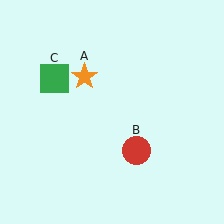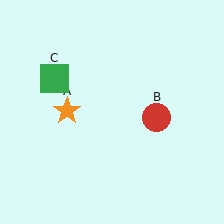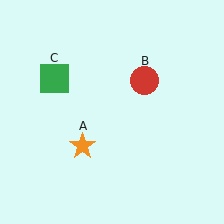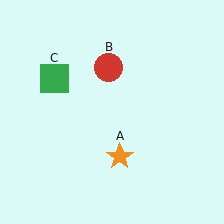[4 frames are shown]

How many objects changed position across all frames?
2 objects changed position: orange star (object A), red circle (object B).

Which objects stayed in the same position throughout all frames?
Green square (object C) remained stationary.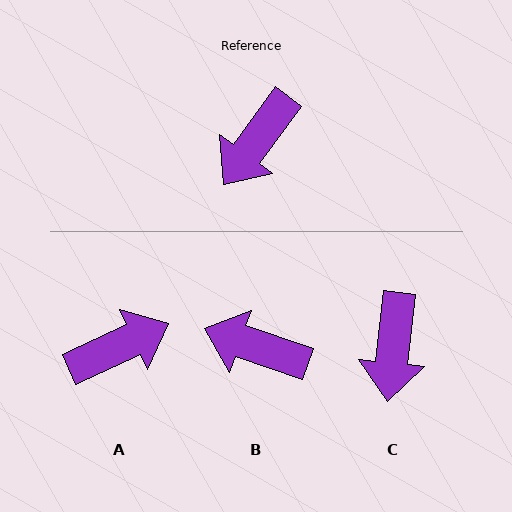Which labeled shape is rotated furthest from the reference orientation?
A, about 151 degrees away.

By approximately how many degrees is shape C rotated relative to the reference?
Approximately 30 degrees counter-clockwise.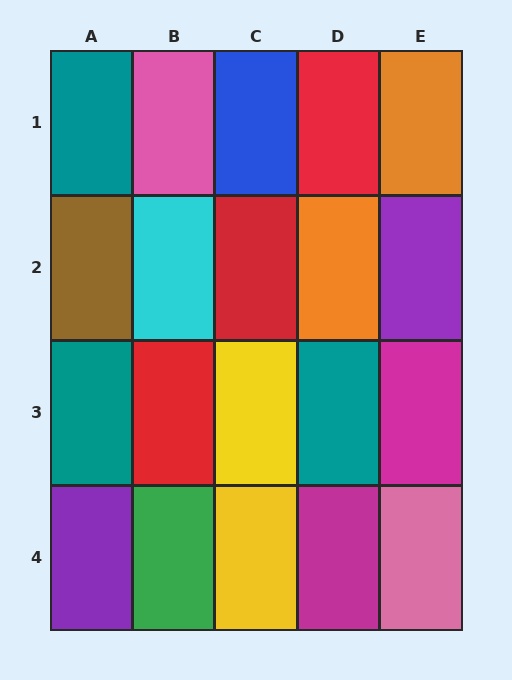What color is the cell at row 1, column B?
Pink.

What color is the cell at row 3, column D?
Teal.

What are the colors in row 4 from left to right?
Purple, green, yellow, magenta, pink.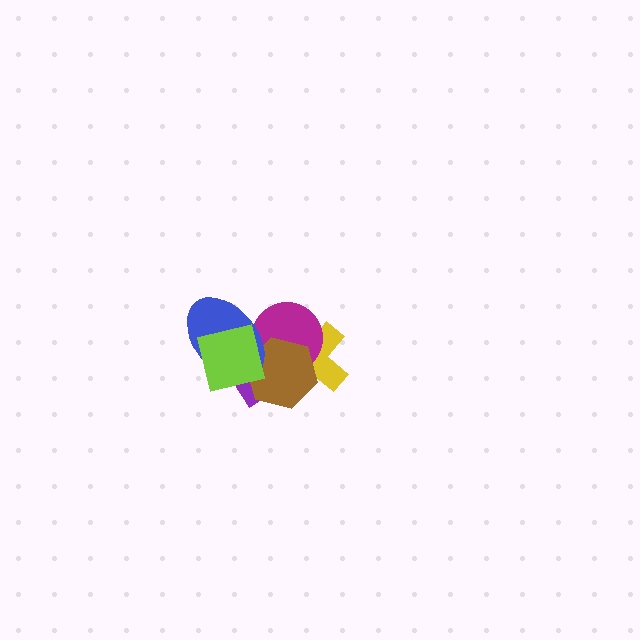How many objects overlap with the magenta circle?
5 objects overlap with the magenta circle.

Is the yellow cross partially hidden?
Yes, it is partially covered by another shape.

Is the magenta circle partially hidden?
Yes, it is partially covered by another shape.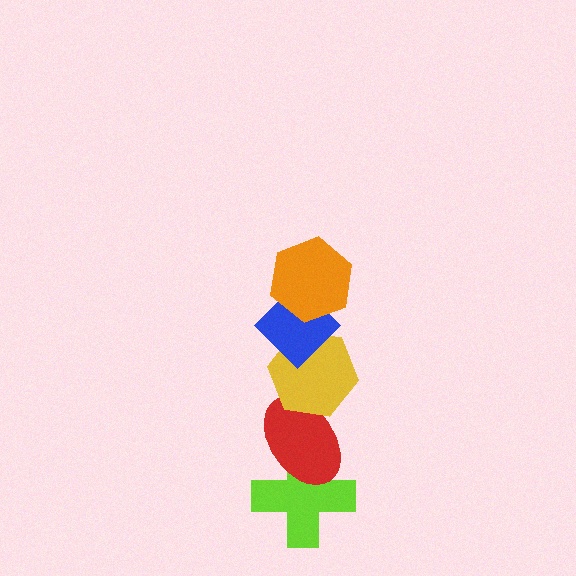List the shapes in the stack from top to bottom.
From top to bottom: the orange hexagon, the blue diamond, the yellow hexagon, the red ellipse, the lime cross.